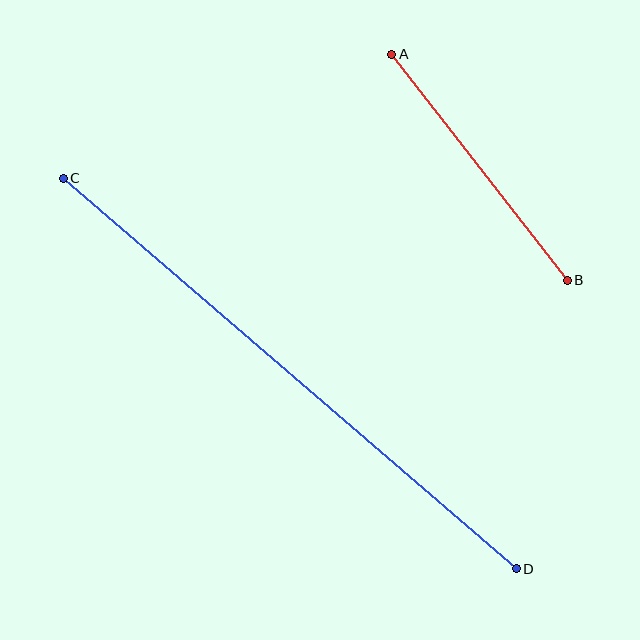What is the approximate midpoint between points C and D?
The midpoint is at approximately (290, 373) pixels.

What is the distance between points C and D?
The distance is approximately 598 pixels.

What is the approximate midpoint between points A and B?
The midpoint is at approximately (480, 167) pixels.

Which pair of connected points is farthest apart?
Points C and D are farthest apart.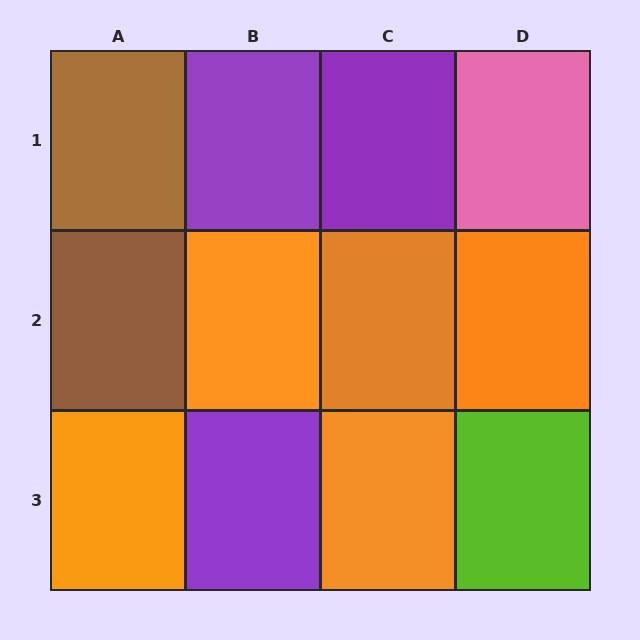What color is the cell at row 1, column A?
Brown.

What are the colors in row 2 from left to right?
Brown, orange, orange, orange.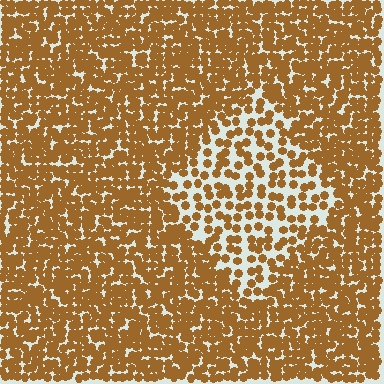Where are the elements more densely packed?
The elements are more densely packed outside the diamond boundary.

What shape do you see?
I see a diamond.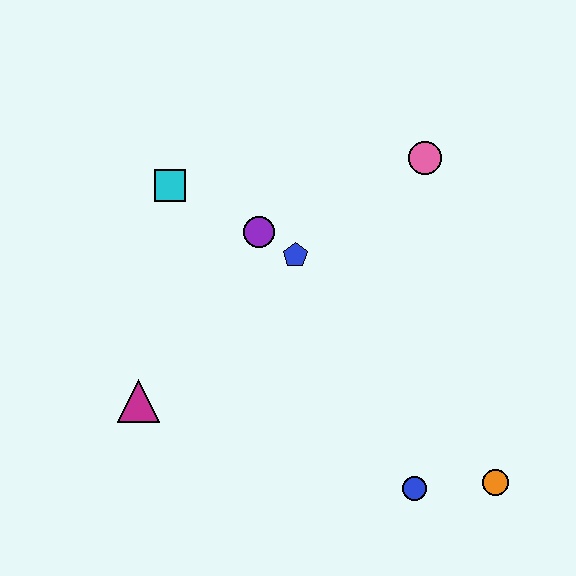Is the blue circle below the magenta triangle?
Yes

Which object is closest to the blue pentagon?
The purple circle is closest to the blue pentagon.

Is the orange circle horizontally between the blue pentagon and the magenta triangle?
No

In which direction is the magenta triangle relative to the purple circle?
The magenta triangle is below the purple circle.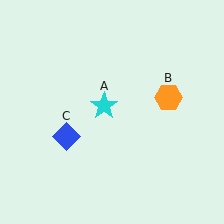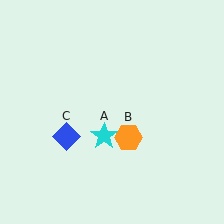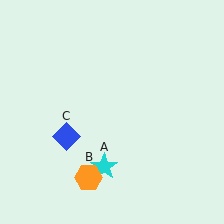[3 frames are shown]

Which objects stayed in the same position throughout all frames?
Blue diamond (object C) remained stationary.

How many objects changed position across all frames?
2 objects changed position: cyan star (object A), orange hexagon (object B).